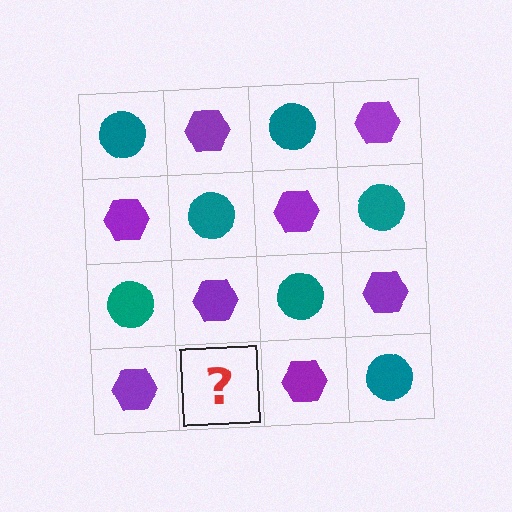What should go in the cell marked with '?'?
The missing cell should contain a teal circle.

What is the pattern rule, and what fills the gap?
The rule is that it alternates teal circle and purple hexagon in a checkerboard pattern. The gap should be filled with a teal circle.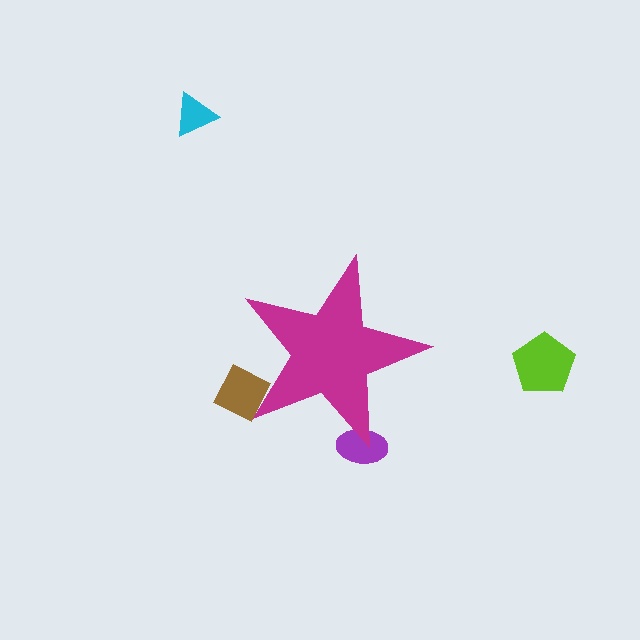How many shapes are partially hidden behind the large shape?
2 shapes are partially hidden.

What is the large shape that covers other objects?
A magenta star.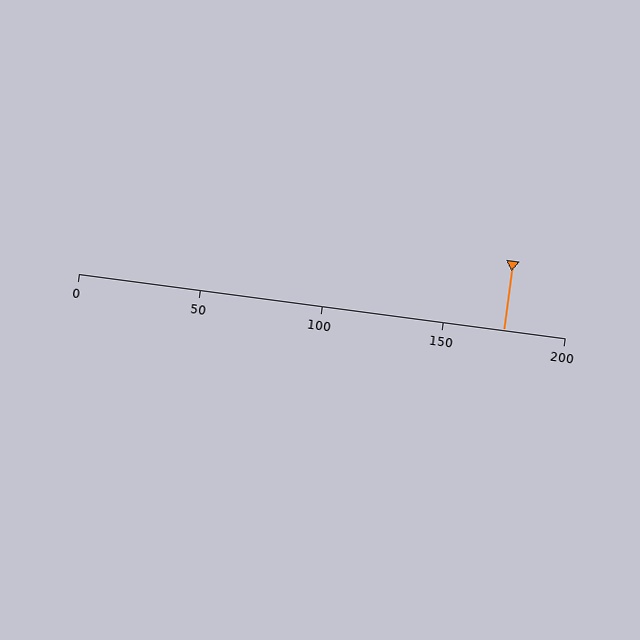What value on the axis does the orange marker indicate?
The marker indicates approximately 175.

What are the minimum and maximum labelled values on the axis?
The axis runs from 0 to 200.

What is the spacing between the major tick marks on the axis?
The major ticks are spaced 50 apart.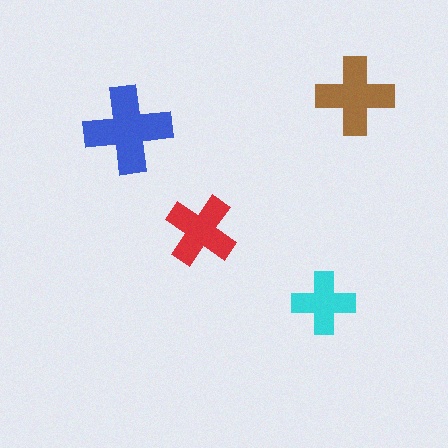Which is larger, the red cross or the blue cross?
The blue one.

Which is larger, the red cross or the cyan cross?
The red one.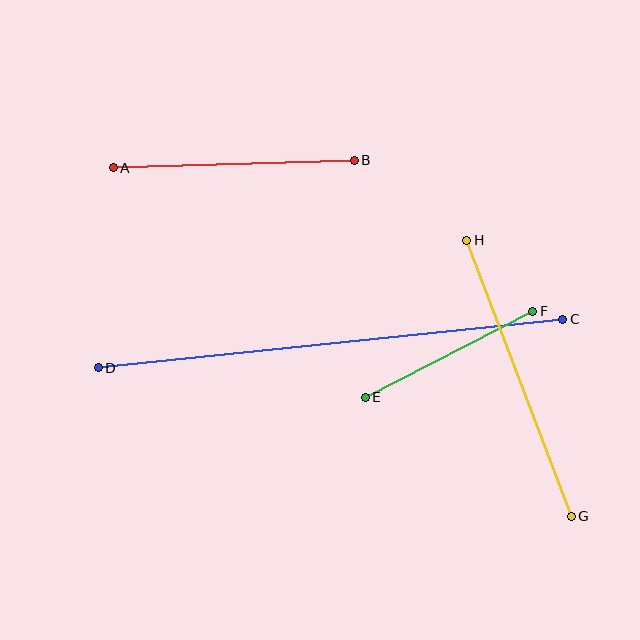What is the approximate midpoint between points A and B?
The midpoint is at approximately (234, 164) pixels.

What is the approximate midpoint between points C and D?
The midpoint is at approximately (331, 343) pixels.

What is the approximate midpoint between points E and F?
The midpoint is at approximately (449, 354) pixels.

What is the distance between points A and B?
The distance is approximately 241 pixels.